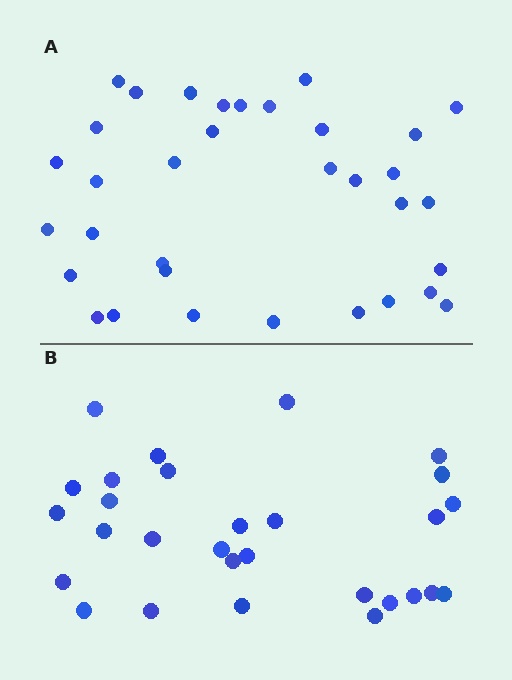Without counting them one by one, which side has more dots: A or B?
Region A (the top region) has more dots.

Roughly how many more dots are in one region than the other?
Region A has about 5 more dots than region B.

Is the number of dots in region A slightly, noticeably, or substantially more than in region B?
Region A has only slightly more — the two regions are fairly close. The ratio is roughly 1.2 to 1.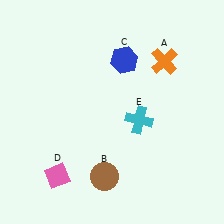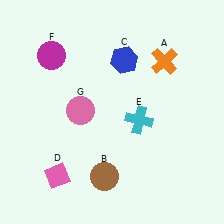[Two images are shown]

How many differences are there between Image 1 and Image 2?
There are 2 differences between the two images.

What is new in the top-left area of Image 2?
A pink circle (G) was added in the top-left area of Image 2.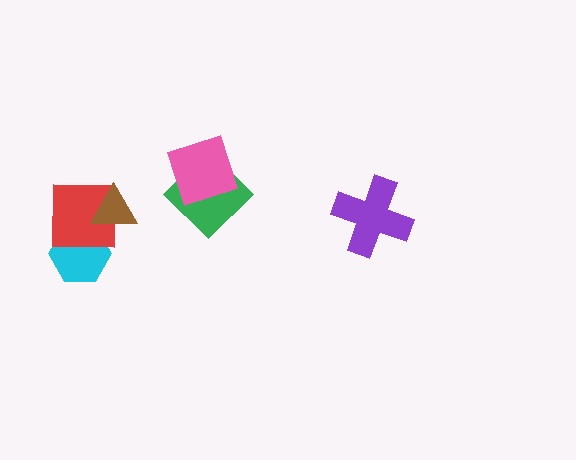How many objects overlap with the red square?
2 objects overlap with the red square.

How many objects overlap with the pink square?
1 object overlaps with the pink square.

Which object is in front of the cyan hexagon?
The red square is in front of the cyan hexagon.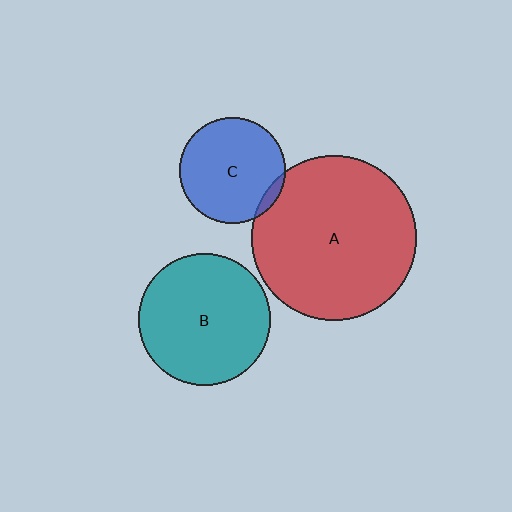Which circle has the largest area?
Circle A (red).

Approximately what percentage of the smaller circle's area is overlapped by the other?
Approximately 5%.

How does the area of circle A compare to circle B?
Approximately 1.6 times.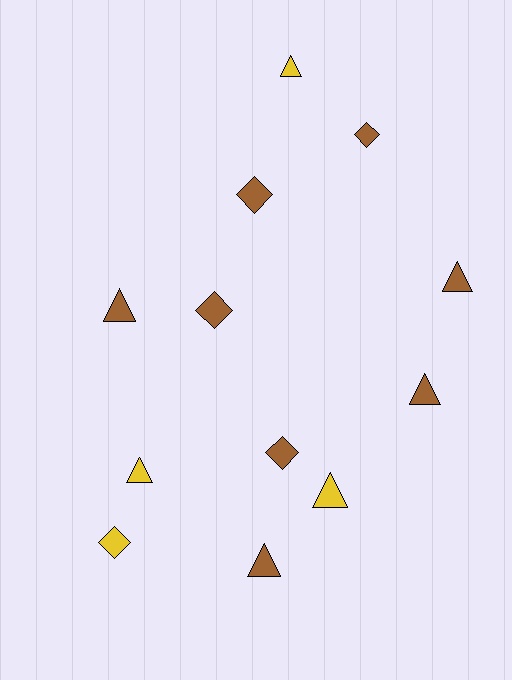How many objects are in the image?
There are 12 objects.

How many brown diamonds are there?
There are 4 brown diamonds.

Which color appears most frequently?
Brown, with 8 objects.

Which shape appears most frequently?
Triangle, with 7 objects.